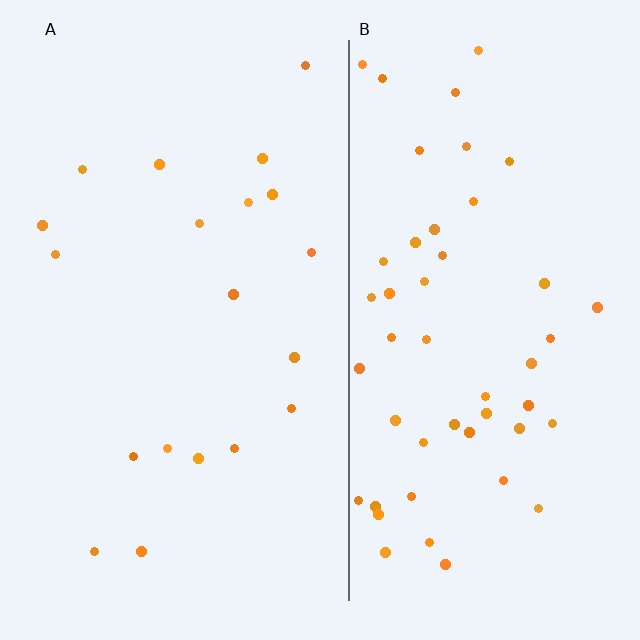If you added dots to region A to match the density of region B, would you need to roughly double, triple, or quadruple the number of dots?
Approximately triple.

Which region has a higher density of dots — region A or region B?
B (the right).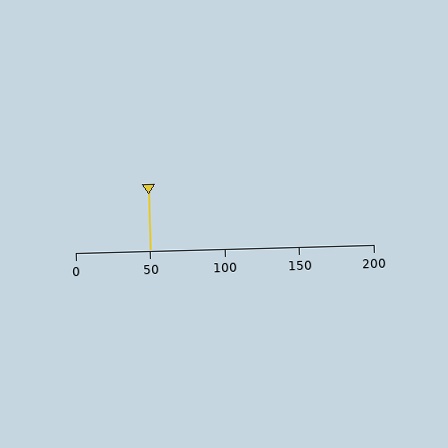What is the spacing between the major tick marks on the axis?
The major ticks are spaced 50 apart.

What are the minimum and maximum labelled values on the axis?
The axis runs from 0 to 200.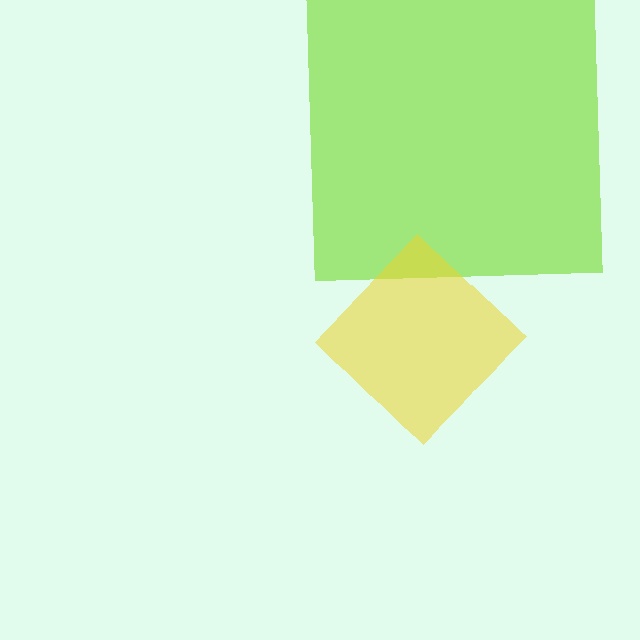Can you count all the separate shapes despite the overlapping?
Yes, there are 2 separate shapes.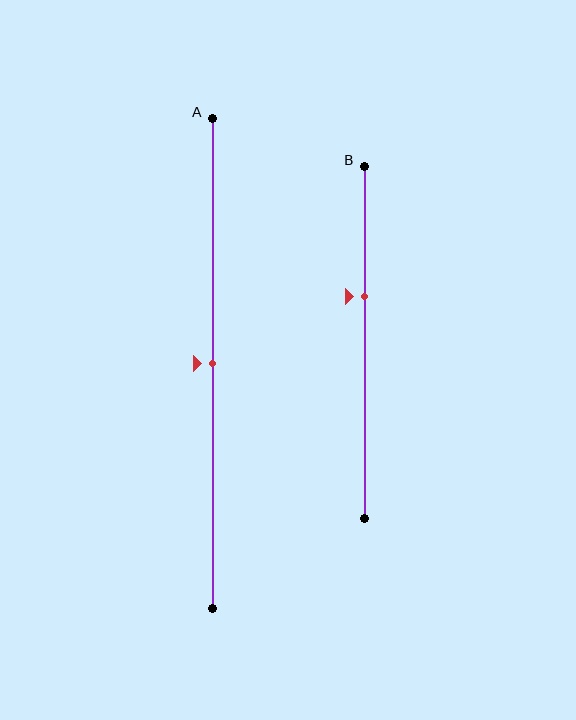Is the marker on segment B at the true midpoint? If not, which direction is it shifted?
No, the marker on segment B is shifted upward by about 13% of the segment length.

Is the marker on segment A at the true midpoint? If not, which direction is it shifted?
Yes, the marker on segment A is at the true midpoint.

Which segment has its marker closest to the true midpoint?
Segment A has its marker closest to the true midpoint.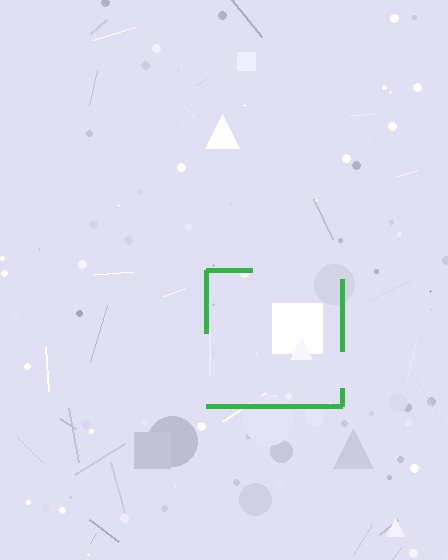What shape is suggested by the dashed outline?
The dashed outline suggests a square.